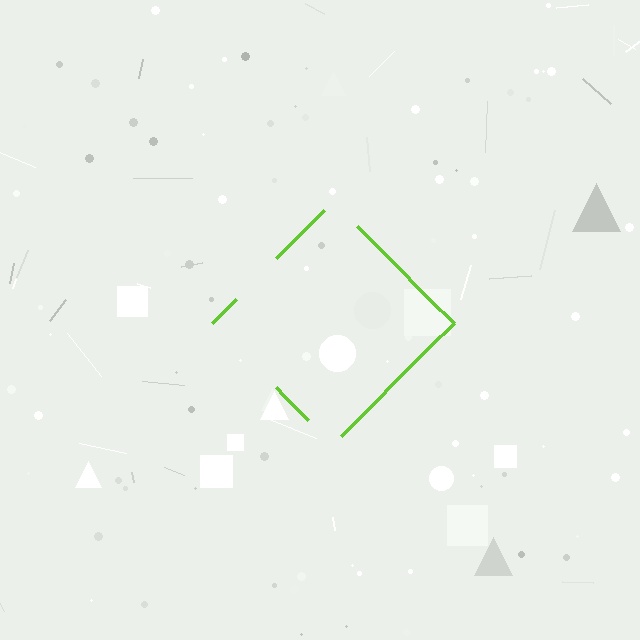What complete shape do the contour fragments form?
The contour fragments form a diamond.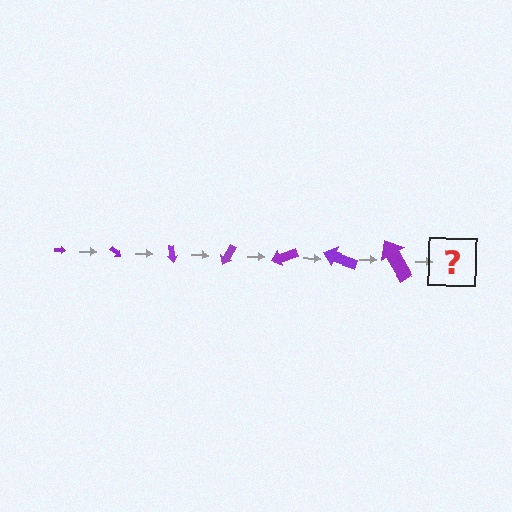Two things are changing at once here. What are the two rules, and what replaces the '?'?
The two rules are that the arrow grows larger each step and it rotates 40 degrees each step. The '?' should be an arrow, larger than the previous one and rotated 280 degrees from the start.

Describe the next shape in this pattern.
It should be an arrow, larger than the previous one and rotated 280 degrees from the start.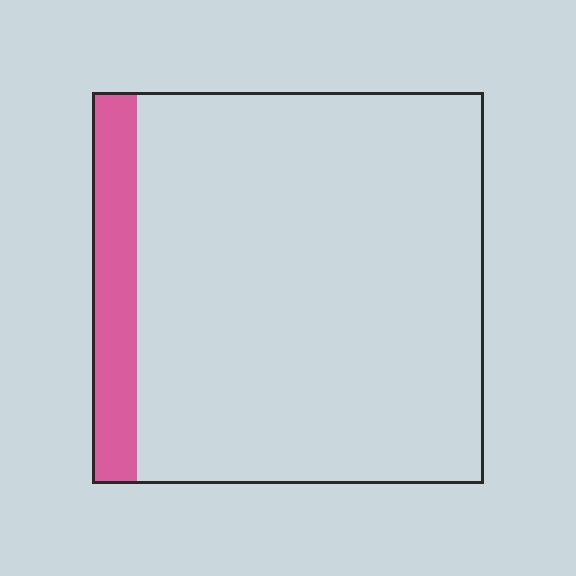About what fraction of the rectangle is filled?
About one eighth (1/8).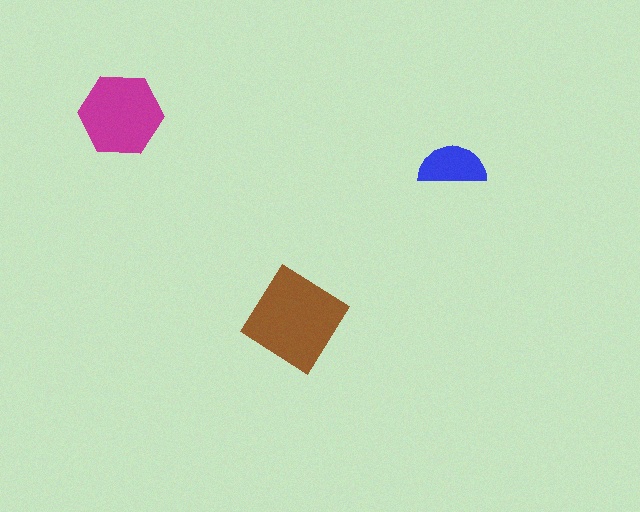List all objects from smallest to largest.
The blue semicircle, the magenta hexagon, the brown diamond.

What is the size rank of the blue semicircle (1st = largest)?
3rd.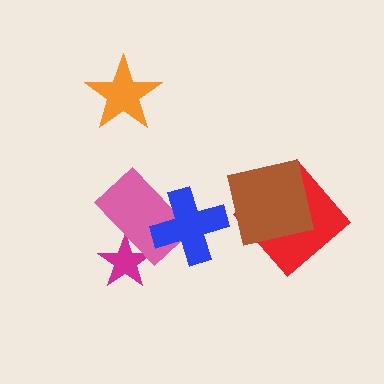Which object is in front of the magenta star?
The pink rectangle is in front of the magenta star.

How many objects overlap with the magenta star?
1 object overlaps with the magenta star.